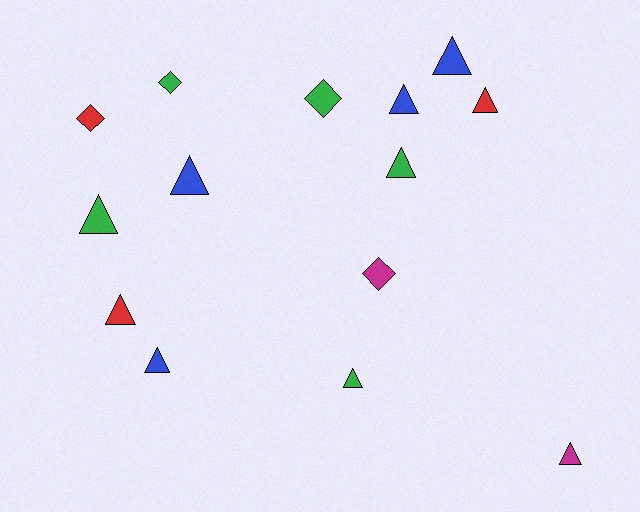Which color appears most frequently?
Green, with 5 objects.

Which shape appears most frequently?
Triangle, with 10 objects.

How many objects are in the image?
There are 14 objects.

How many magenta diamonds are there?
There is 1 magenta diamond.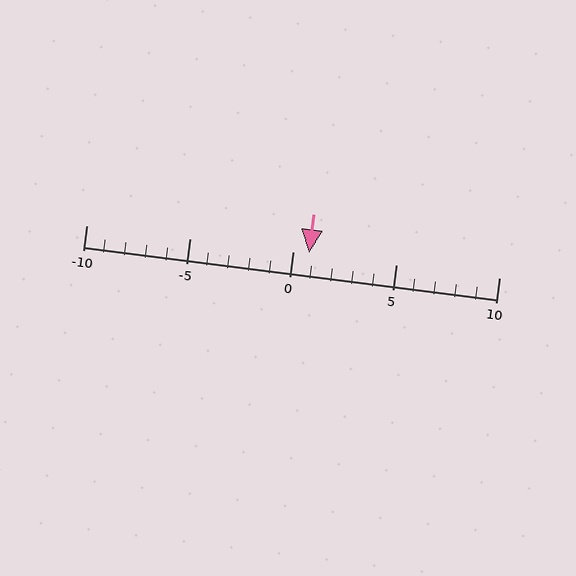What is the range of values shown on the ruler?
The ruler shows values from -10 to 10.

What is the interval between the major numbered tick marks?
The major tick marks are spaced 5 units apart.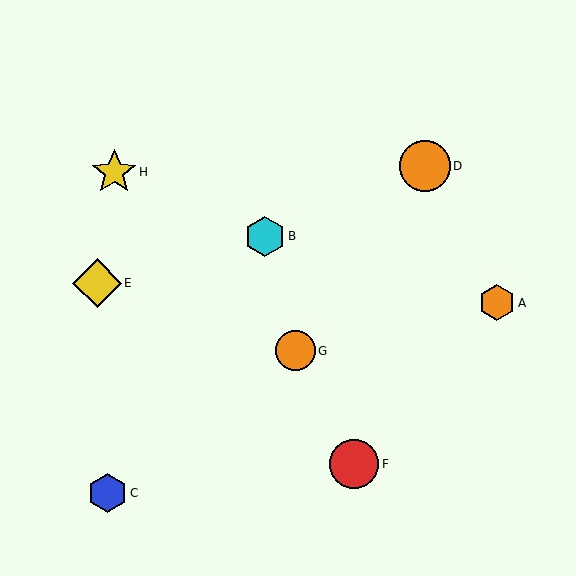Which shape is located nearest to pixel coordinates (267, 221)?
The cyan hexagon (labeled B) at (265, 236) is nearest to that location.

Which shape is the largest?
The orange circle (labeled D) is the largest.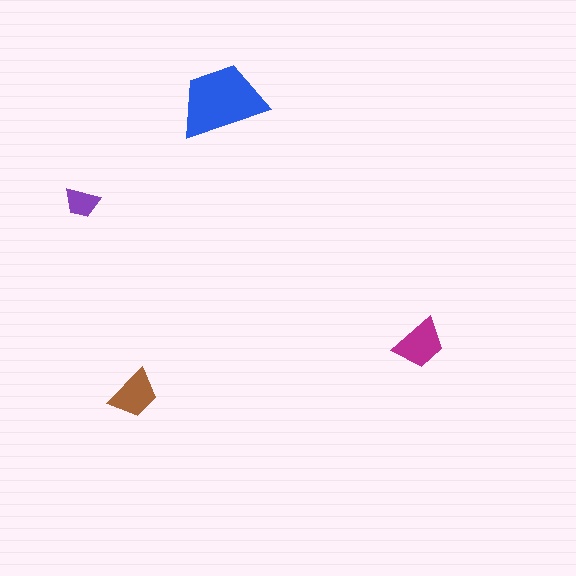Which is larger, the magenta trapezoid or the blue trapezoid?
The blue one.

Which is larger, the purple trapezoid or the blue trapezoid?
The blue one.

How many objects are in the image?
There are 4 objects in the image.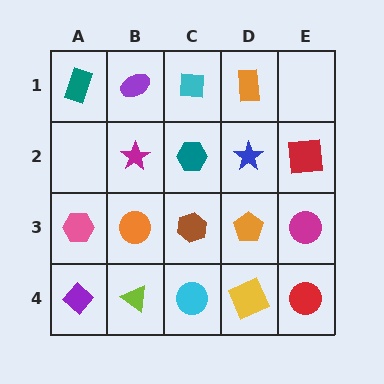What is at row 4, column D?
A yellow square.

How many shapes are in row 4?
5 shapes.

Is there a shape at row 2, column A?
No, that cell is empty.